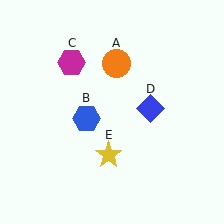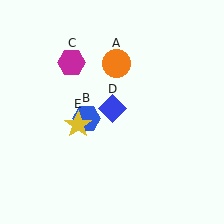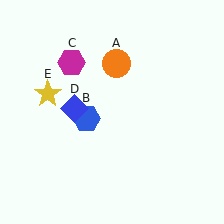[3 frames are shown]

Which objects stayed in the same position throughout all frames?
Orange circle (object A) and blue hexagon (object B) and magenta hexagon (object C) remained stationary.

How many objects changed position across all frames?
2 objects changed position: blue diamond (object D), yellow star (object E).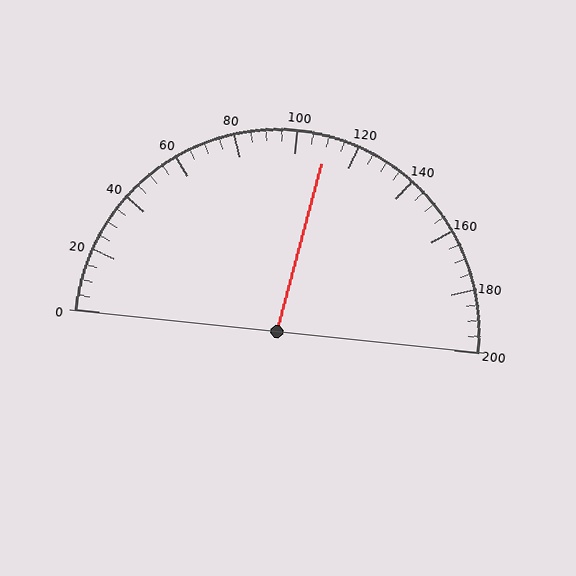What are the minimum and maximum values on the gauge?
The gauge ranges from 0 to 200.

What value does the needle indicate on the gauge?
The needle indicates approximately 110.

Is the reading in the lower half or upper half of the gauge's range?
The reading is in the upper half of the range (0 to 200).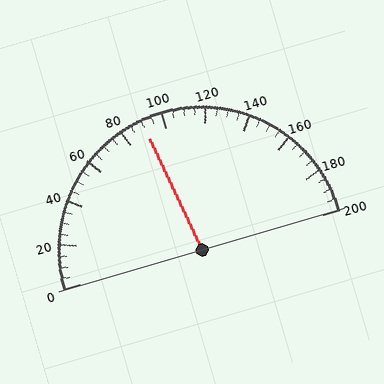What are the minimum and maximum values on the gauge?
The gauge ranges from 0 to 200.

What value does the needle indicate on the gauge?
The needle indicates approximately 90.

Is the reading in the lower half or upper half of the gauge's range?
The reading is in the lower half of the range (0 to 200).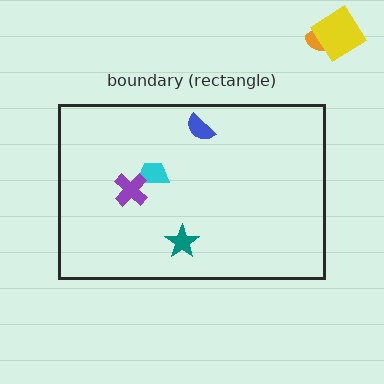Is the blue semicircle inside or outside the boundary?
Inside.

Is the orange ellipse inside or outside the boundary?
Outside.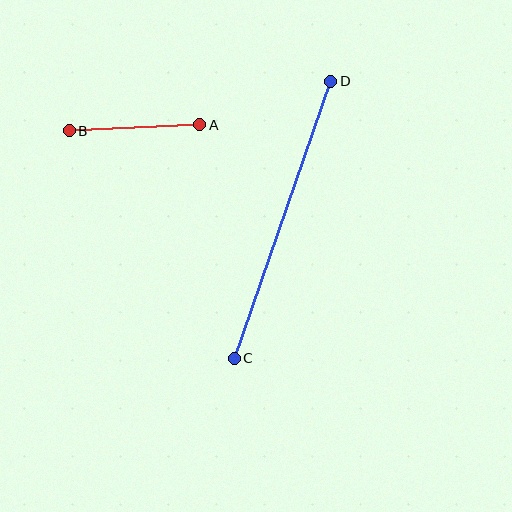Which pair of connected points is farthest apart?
Points C and D are farthest apart.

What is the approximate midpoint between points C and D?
The midpoint is at approximately (283, 220) pixels.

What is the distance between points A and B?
The distance is approximately 131 pixels.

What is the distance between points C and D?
The distance is approximately 293 pixels.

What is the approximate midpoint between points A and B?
The midpoint is at approximately (134, 128) pixels.